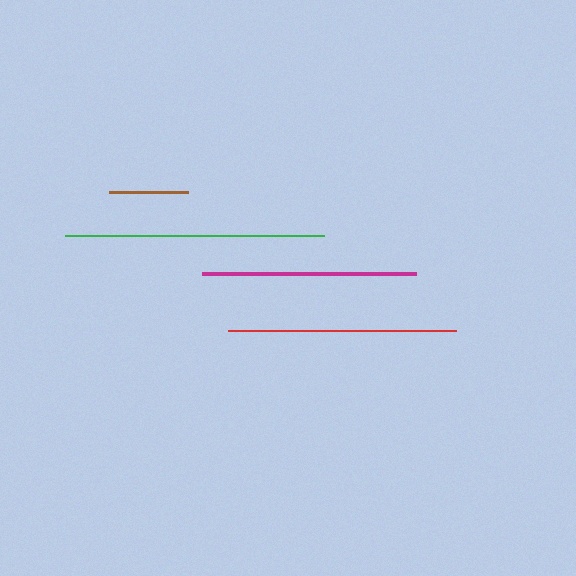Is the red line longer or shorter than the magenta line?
The red line is longer than the magenta line.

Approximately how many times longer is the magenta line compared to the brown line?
The magenta line is approximately 2.7 times the length of the brown line.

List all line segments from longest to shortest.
From longest to shortest: green, red, magenta, brown.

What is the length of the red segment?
The red segment is approximately 228 pixels long.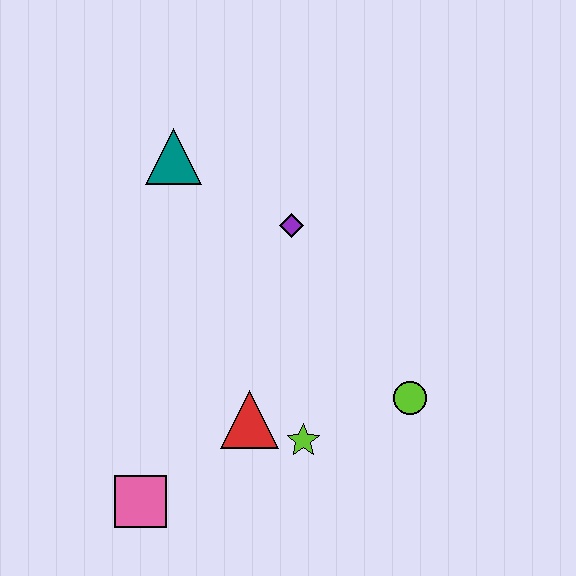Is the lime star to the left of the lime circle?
Yes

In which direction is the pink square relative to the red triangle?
The pink square is to the left of the red triangle.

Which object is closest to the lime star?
The red triangle is closest to the lime star.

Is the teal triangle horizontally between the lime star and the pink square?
Yes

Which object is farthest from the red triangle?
The teal triangle is farthest from the red triangle.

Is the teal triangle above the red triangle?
Yes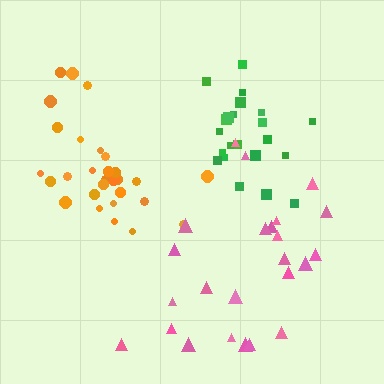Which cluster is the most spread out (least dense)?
Pink.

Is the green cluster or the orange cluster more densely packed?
Orange.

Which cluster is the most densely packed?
Orange.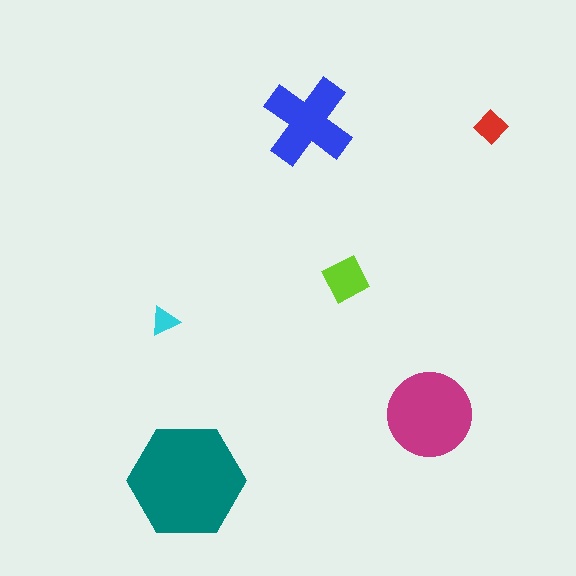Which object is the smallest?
The cyan triangle.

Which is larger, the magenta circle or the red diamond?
The magenta circle.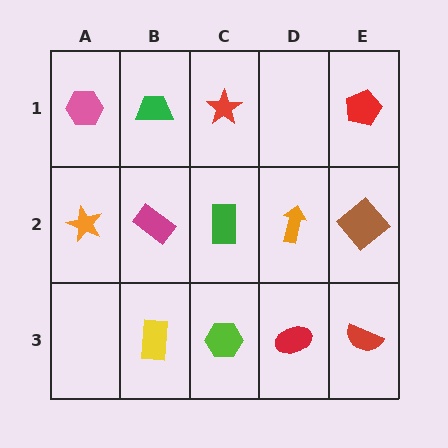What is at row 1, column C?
A red star.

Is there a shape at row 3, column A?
No, that cell is empty.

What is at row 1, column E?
A red pentagon.